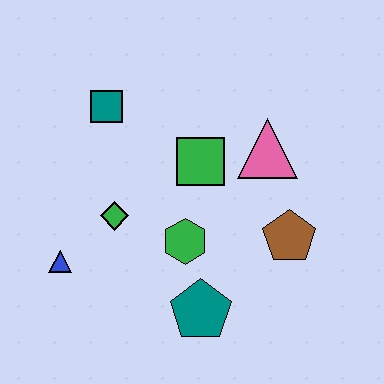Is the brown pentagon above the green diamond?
No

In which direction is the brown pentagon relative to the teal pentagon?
The brown pentagon is to the right of the teal pentagon.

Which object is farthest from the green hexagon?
The teal square is farthest from the green hexagon.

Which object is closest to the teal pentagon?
The green hexagon is closest to the teal pentagon.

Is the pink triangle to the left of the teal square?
No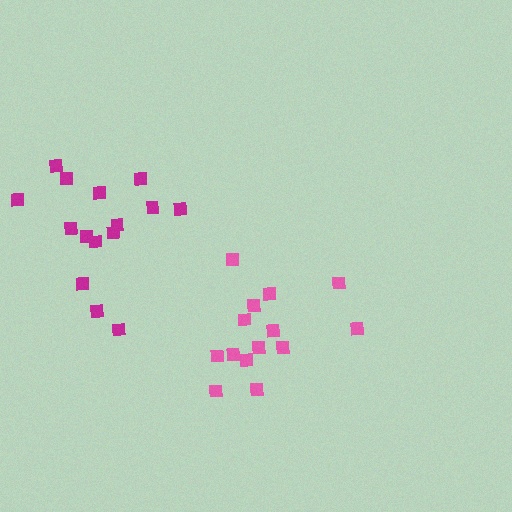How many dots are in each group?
Group 1: 14 dots, Group 2: 15 dots (29 total).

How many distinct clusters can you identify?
There are 2 distinct clusters.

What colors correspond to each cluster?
The clusters are colored: pink, magenta.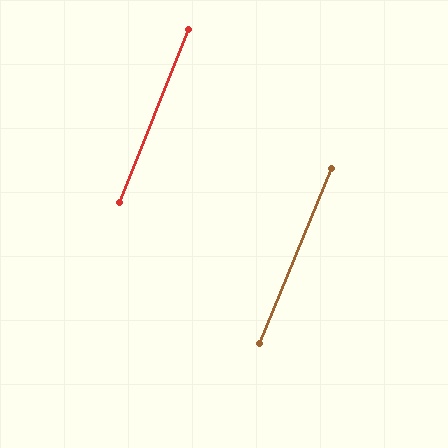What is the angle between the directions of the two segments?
Approximately 1 degree.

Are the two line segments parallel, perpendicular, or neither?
Parallel — their directions differ by only 0.7°.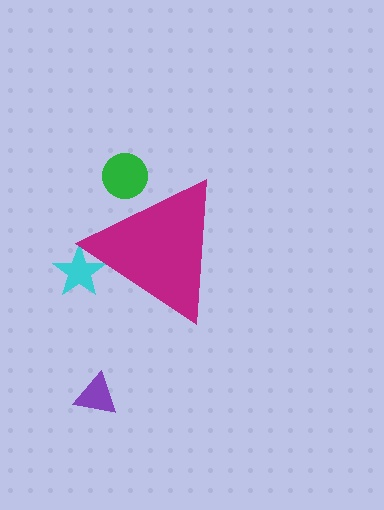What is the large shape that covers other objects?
A magenta triangle.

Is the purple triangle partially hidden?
No, the purple triangle is fully visible.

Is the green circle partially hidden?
Yes, the green circle is partially hidden behind the magenta triangle.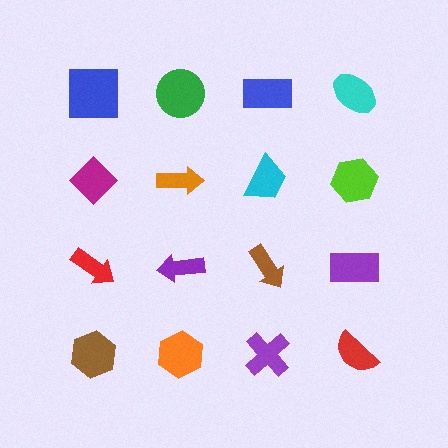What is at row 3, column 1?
A red arrow.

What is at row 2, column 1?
A magenta diamond.